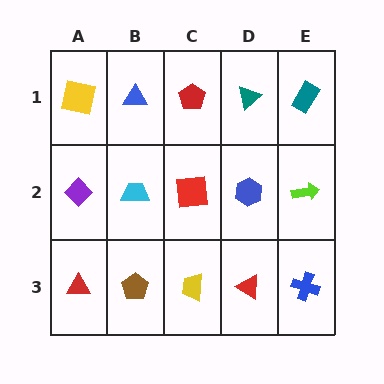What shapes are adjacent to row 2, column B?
A blue triangle (row 1, column B), a brown pentagon (row 3, column B), a purple diamond (row 2, column A), a red square (row 2, column C).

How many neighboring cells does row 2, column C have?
4.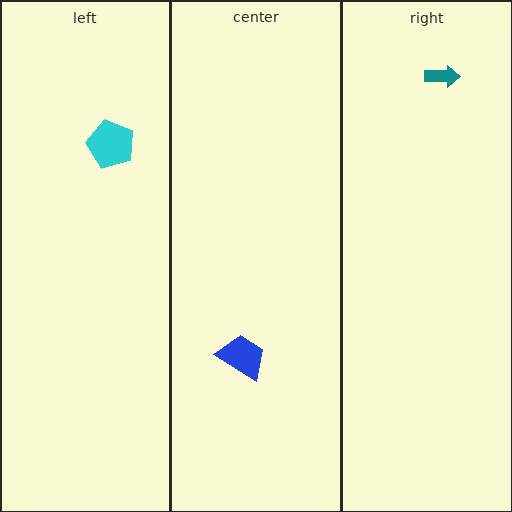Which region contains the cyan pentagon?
The left region.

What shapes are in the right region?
The teal arrow.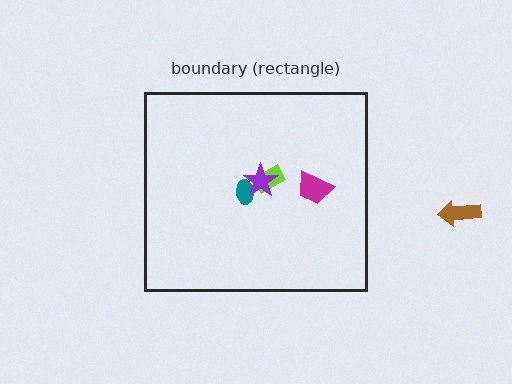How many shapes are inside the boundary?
4 inside, 1 outside.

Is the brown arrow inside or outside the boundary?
Outside.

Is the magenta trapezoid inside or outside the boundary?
Inside.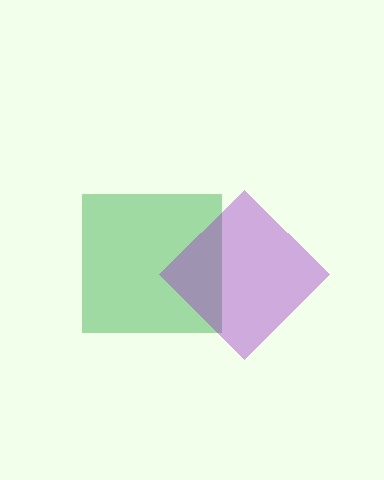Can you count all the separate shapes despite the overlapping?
Yes, there are 2 separate shapes.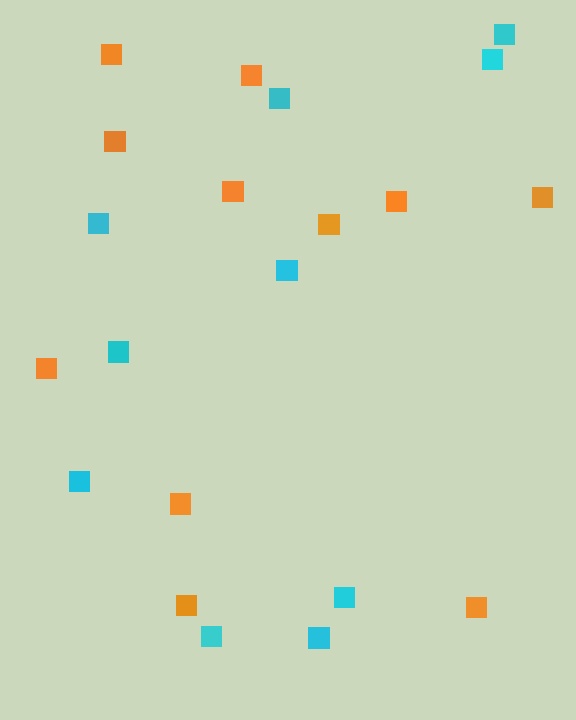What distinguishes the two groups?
There are 2 groups: one group of orange squares (11) and one group of cyan squares (10).